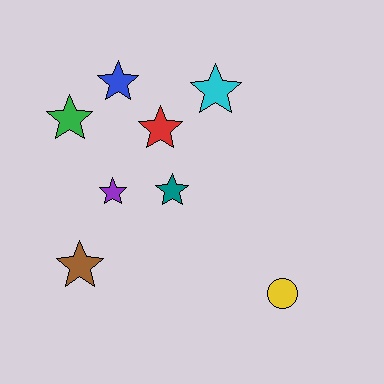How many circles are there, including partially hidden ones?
There is 1 circle.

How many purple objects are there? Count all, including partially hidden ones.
There is 1 purple object.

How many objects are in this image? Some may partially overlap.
There are 8 objects.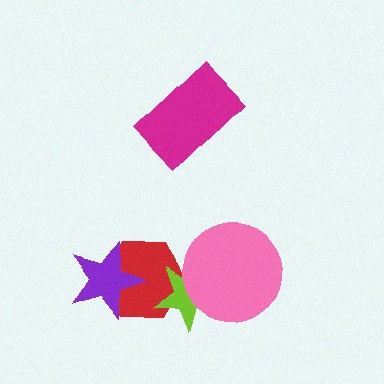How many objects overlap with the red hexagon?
2 objects overlap with the red hexagon.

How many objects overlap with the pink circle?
1 object overlaps with the pink circle.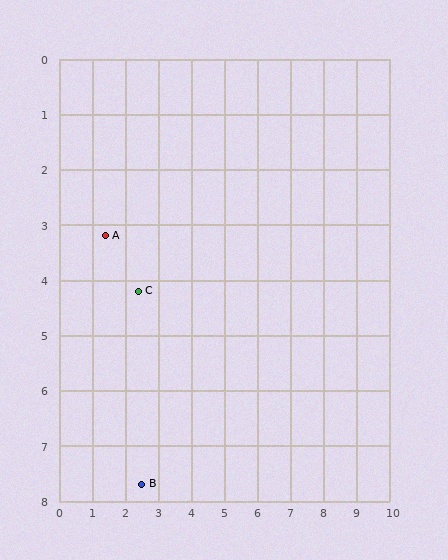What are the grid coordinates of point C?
Point C is at approximately (2.4, 4.2).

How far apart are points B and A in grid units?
Points B and A are about 4.6 grid units apart.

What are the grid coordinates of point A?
Point A is at approximately (1.4, 3.2).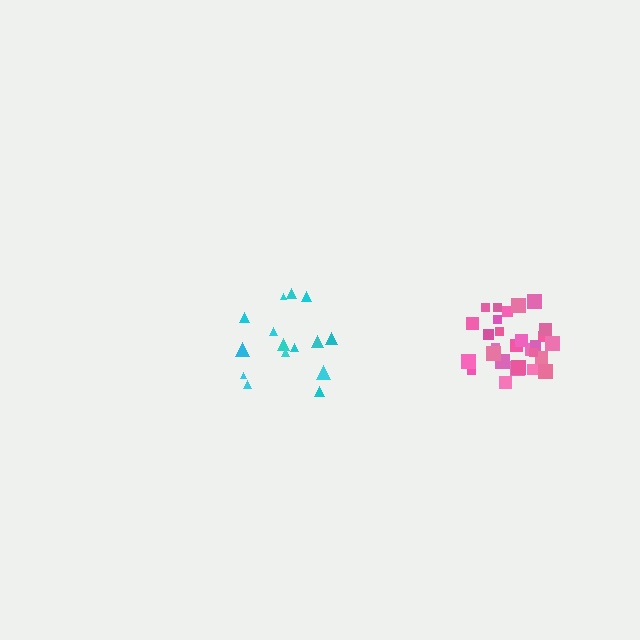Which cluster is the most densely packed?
Pink.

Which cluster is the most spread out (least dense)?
Cyan.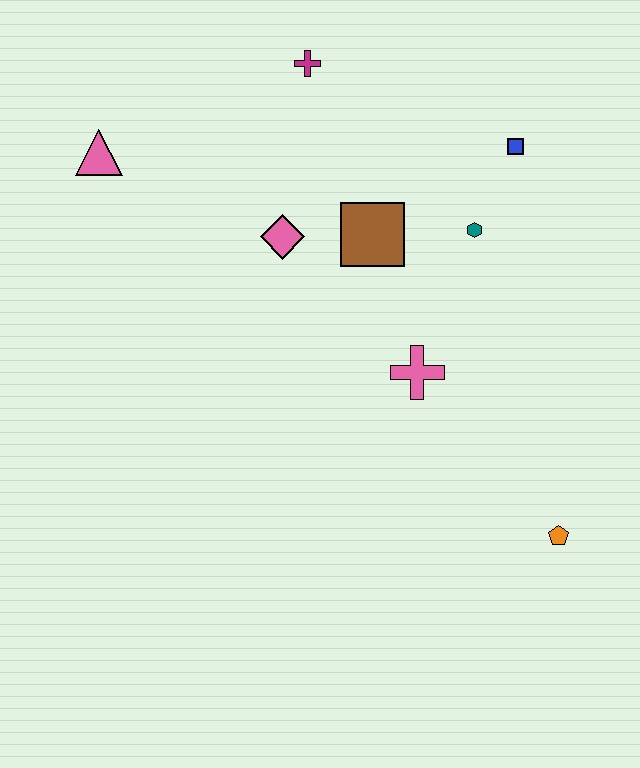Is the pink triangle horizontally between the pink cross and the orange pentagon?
No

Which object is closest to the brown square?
The pink diamond is closest to the brown square.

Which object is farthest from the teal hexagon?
The pink triangle is farthest from the teal hexagon.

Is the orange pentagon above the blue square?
No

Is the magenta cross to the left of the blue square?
Yes